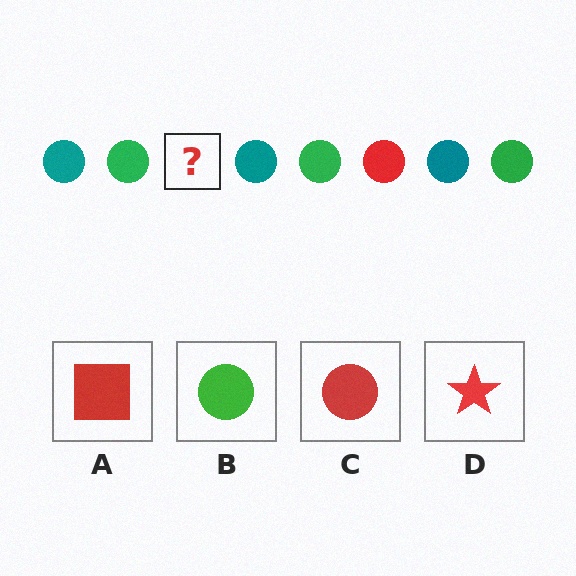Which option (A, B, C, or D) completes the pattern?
C.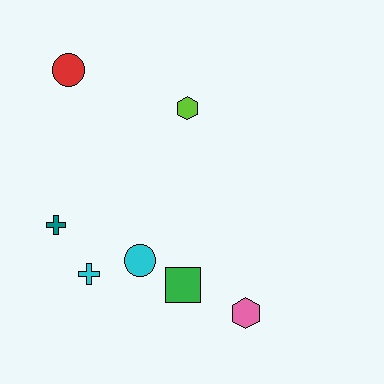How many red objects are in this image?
There is 1 red object.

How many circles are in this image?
There are 2 circles.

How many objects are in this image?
There are 7 objects.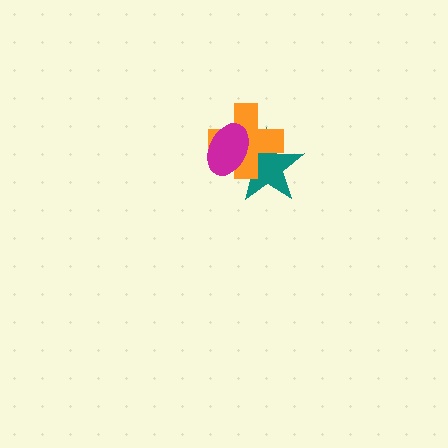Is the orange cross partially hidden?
Yes, it is partially covered by another shape.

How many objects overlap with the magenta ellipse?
2 objects overlap with the magenta ellipse.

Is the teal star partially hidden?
Yes, it is partially covered by another shape.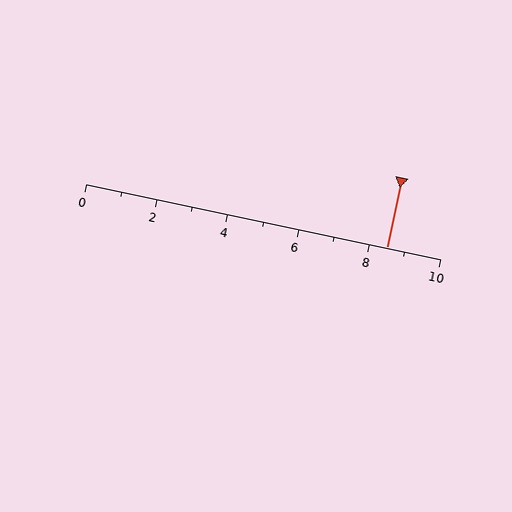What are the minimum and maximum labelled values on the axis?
The axis runs from 0 to 10.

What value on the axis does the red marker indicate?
The marker indicates approximately 8.5.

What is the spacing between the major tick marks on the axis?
The major ticks are spaced 2 apart.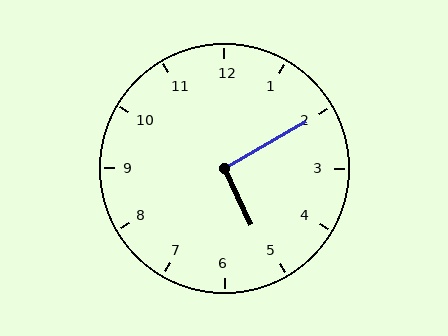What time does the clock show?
5:10.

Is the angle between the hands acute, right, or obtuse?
It is right.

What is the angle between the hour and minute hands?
Approximately 95 degrees.